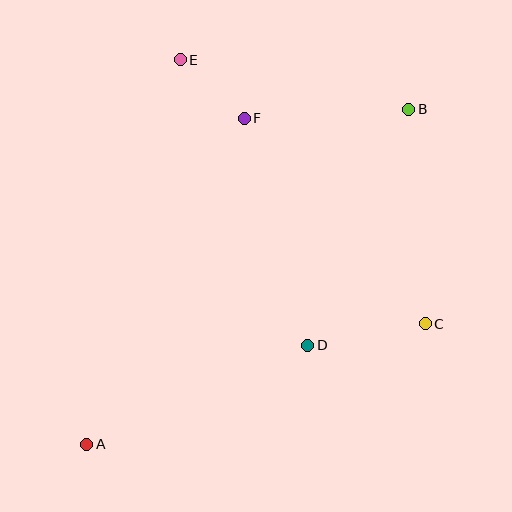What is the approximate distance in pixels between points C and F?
The distance between C and F is approximately 274 pixels.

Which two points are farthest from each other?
Points A and B are farthest from each other.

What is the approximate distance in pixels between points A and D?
The distance between A and D is approximately 242 pixels.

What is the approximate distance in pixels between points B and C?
The distance between B and C is approximately 215 pixels.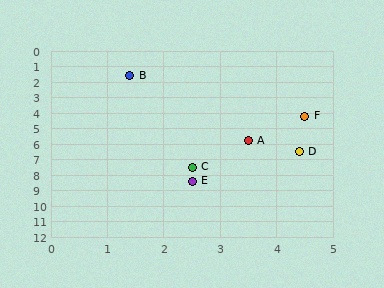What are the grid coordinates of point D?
Point D is at approximately (4.4, 6.5).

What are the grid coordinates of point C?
Point C is at approximately (2.5, 7.5).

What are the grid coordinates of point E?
Point E is at approximately (2.5, 8.4).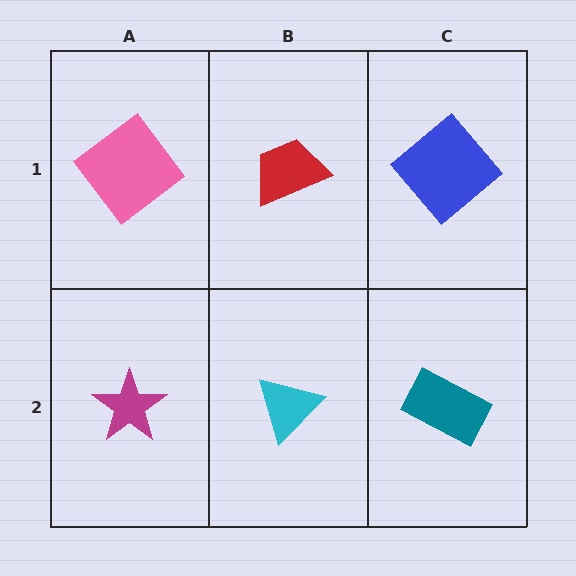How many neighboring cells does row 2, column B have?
3.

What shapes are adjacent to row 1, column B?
A cyan triangle (row 2, column B), a pink diamond (row 1, column A), a blue diamond (row 1, column C).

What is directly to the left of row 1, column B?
A pink diamond.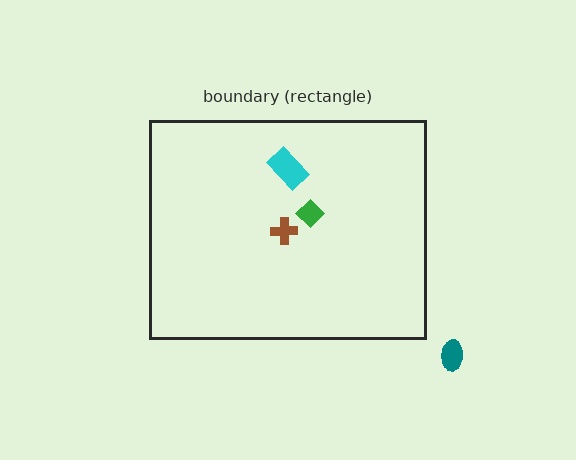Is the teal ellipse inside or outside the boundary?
Outside.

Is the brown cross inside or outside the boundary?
Inside.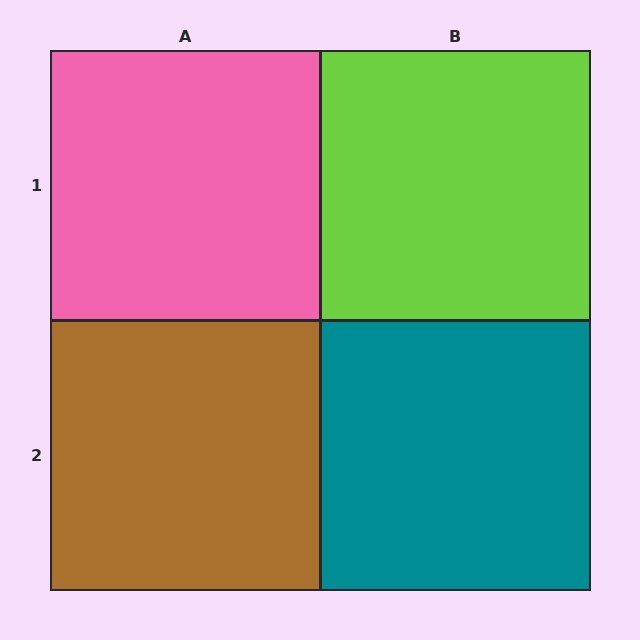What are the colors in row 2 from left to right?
Brown, teal.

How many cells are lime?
1 cell is lime.